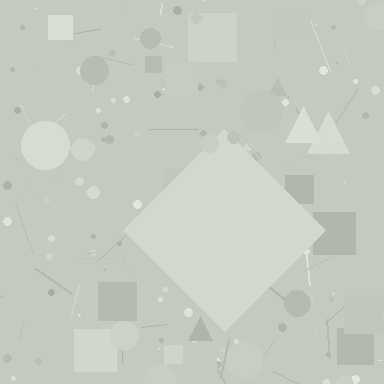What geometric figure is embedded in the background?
A diamond is embedded in the background.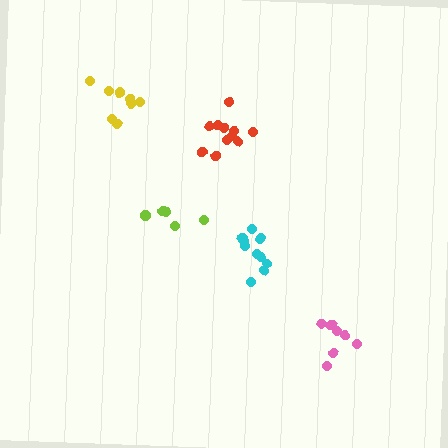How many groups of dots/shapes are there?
There are 5 groups.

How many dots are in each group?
Group 1: 5 dots, Group 2: 9 dots, Group 3: 10 dots, Group 4: 8 dots, Group 5: 11 dots (43 total).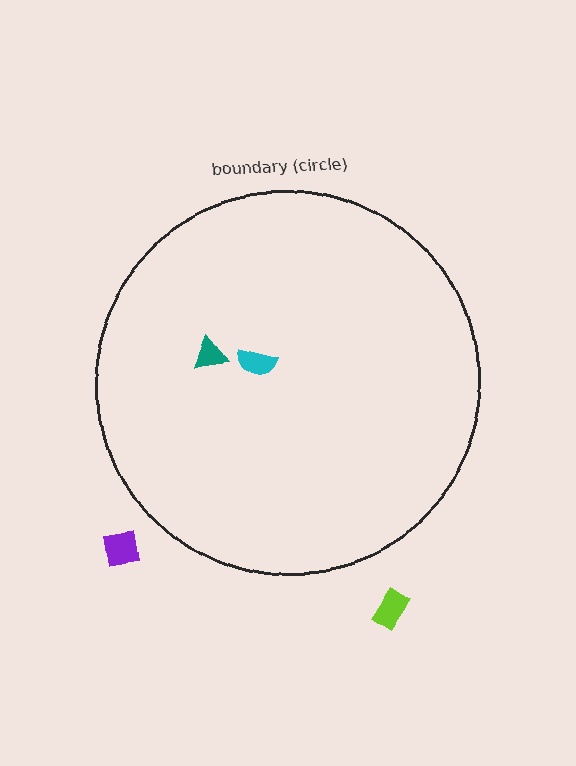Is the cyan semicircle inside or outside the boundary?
Inside.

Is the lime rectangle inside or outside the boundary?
Outside.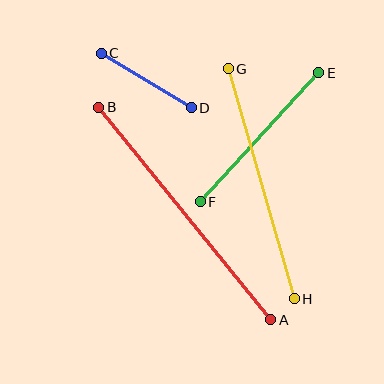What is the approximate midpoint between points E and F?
The midpoint is at approximately (259, 137) pixels.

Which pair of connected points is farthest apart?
Points A and B are farthest apart.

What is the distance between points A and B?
The distance is approximately 273 pixels.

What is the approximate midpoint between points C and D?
The midpoint is at approximately (146, 80) pixels.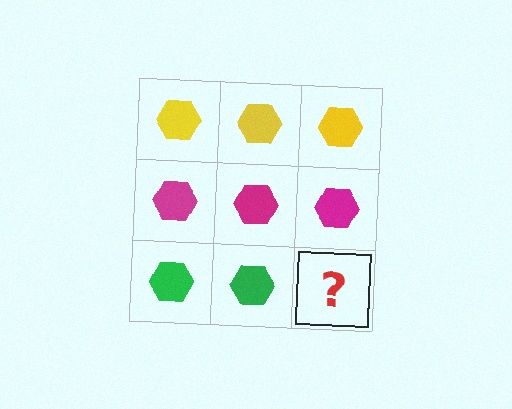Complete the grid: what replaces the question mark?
The question mark should be replaced with a green hexagon.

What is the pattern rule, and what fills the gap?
The rule is that each row has a consistent color. The gap should be filled with a green hexagon.